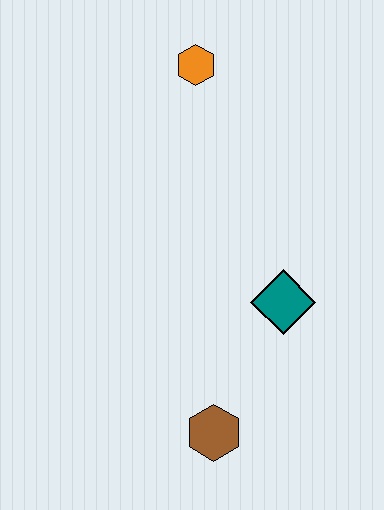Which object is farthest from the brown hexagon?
The orange hexagon is farthest from the brown hexagon.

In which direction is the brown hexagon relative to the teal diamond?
The brown hexagon is below the teal diamond.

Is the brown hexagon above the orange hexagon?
No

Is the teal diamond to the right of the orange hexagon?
Yes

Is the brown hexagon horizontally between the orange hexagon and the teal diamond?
Yes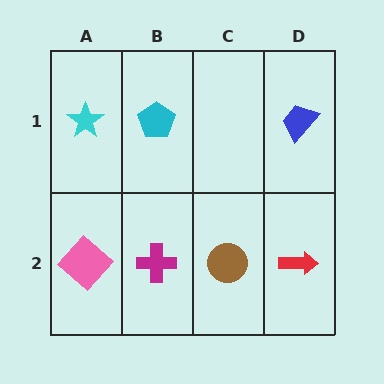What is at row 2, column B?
A magenta cross.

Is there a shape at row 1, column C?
No, that cell is empty.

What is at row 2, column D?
A red arrow.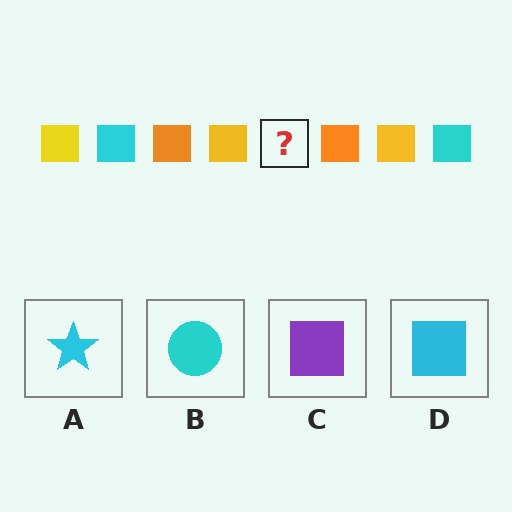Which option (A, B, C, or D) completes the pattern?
D.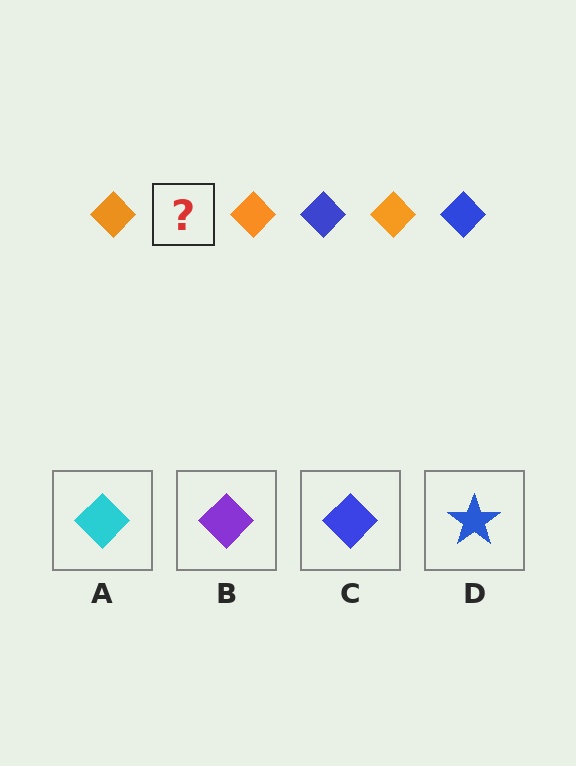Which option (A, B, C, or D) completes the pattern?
C.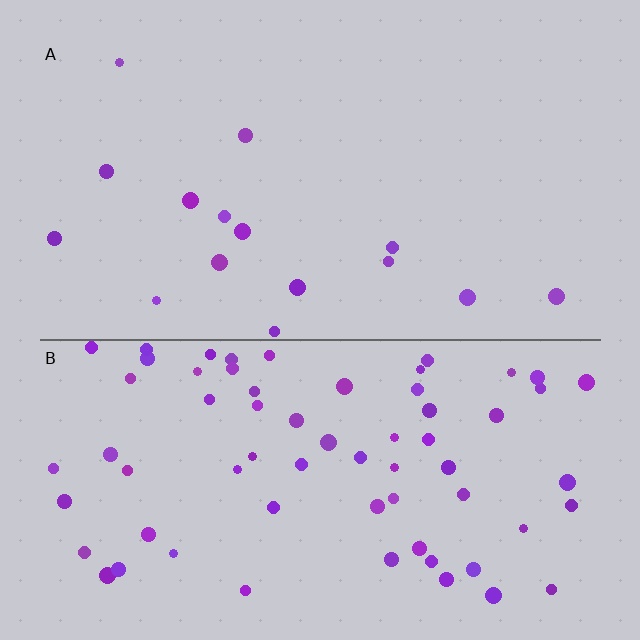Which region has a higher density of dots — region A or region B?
B (the bottom).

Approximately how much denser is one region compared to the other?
Approximately 4.3× — region B over region A.